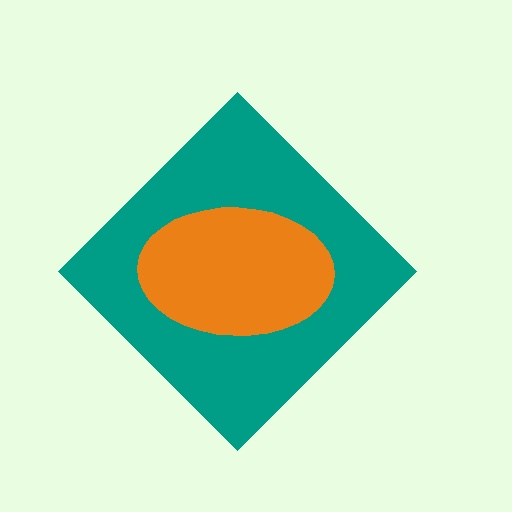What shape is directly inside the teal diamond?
The orange ellipse.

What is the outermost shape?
The teal diamond.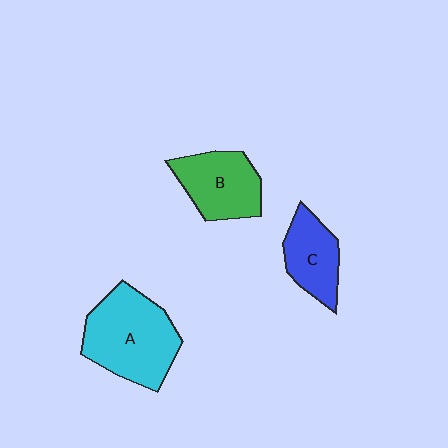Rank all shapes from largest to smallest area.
From largest to smallest: A (cyan), B (green), C (blue).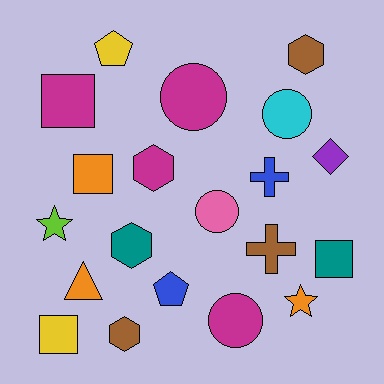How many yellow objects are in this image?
There are 2 yellow objects.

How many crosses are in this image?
There are 2 crosses.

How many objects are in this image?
There are 20 objects.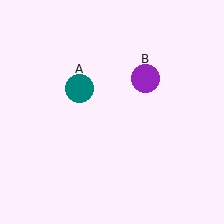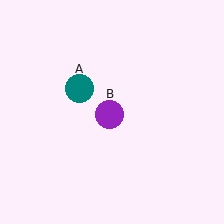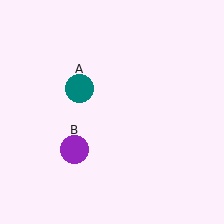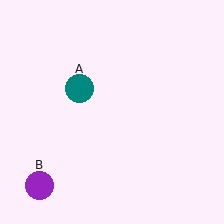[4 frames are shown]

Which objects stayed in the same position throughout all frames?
Teal circle (object A) remained stationary.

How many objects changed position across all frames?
1 object changed position: purple circle (object B).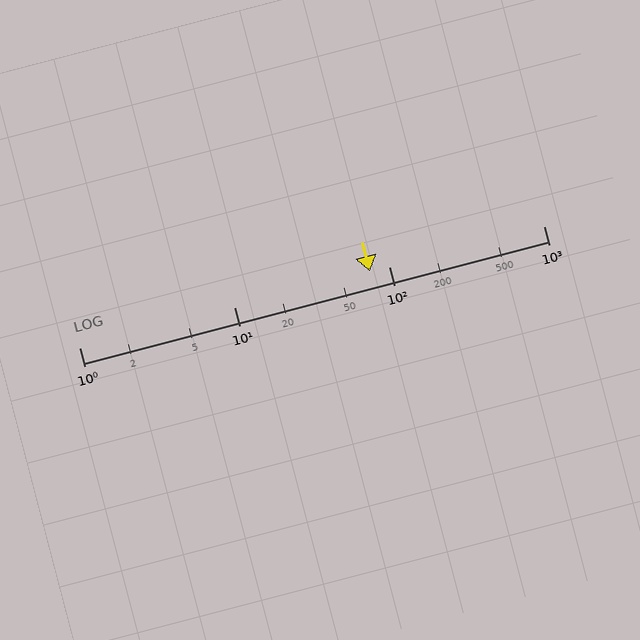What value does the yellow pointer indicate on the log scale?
The pointer indicates approximately 76.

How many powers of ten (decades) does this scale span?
The scale spans 3 decades, from 1 to 1000.